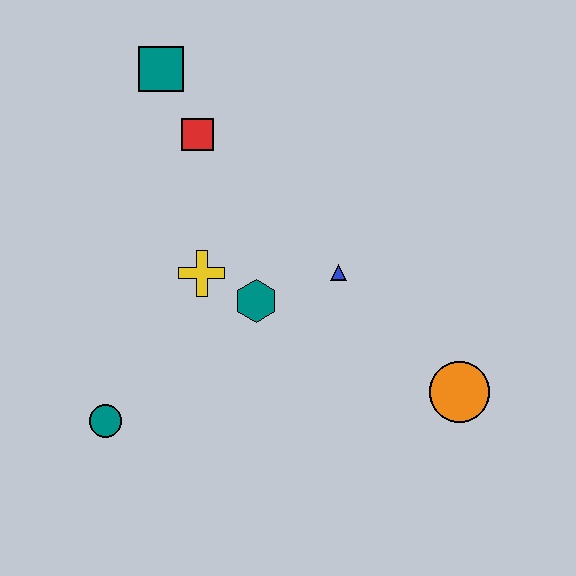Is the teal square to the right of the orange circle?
No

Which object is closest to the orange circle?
The blue triangle is closest to the orange circle.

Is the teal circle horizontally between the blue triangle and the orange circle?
No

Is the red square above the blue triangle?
Yes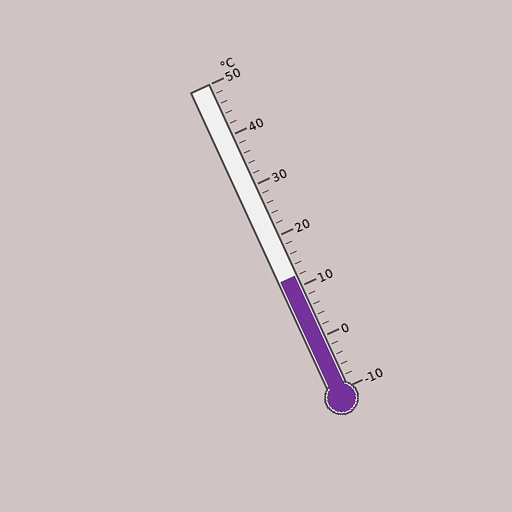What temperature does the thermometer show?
The thermometer shows approximately 12°C.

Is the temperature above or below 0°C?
The temperature is above 0°C.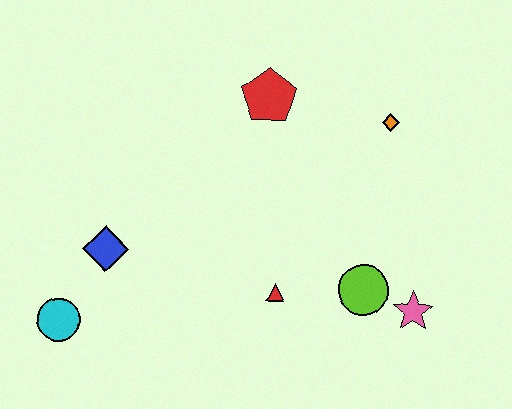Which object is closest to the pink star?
The lime circle is closest to the pink star.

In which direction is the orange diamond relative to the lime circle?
The orange diamond is above the lime circle.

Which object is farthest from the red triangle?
The cyan circle is farthest from the red triangle.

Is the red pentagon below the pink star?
No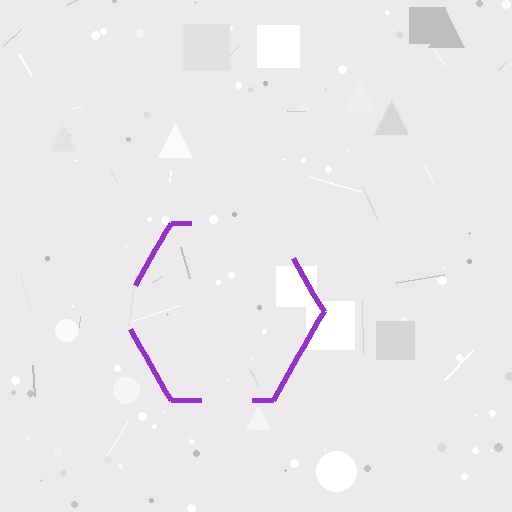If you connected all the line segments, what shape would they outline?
They would outline a hexagon.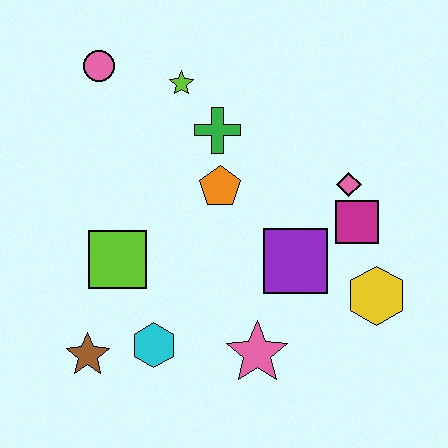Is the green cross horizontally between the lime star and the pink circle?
No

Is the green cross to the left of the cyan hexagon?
No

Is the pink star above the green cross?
No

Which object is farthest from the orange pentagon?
The brown star is farthest from the orange pentagon.